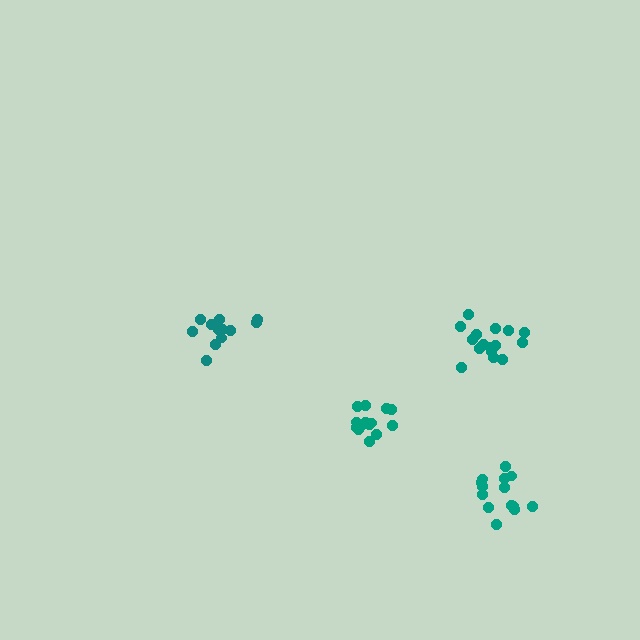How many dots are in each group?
Group 1: 14 dots, Group 2: 14 dots, Group 3: 12 dots, Group 4: 16 dots (56 total).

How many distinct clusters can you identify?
There are 4 distinct clusters.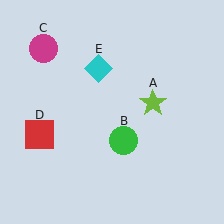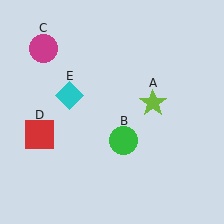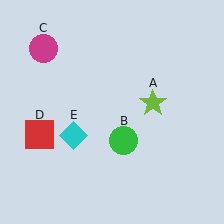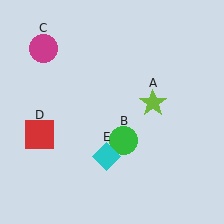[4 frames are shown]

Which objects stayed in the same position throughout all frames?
Lime star (object A) and green circle (object B) and magenta circle (object C) and red square (object D) remained stationary.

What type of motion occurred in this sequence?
The cyan diamond (object E) rotated counterclockwise around the center of the scene.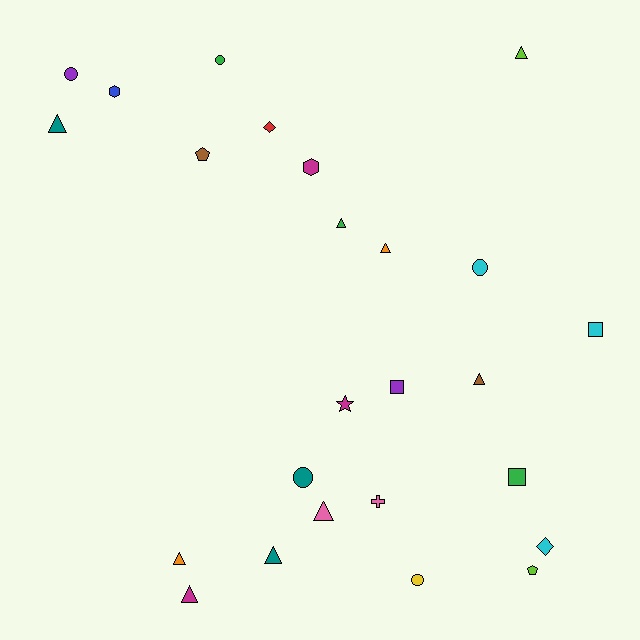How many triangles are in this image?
There are 9 triangles.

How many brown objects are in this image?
There are 2 brown objects.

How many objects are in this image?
There are 25 objects.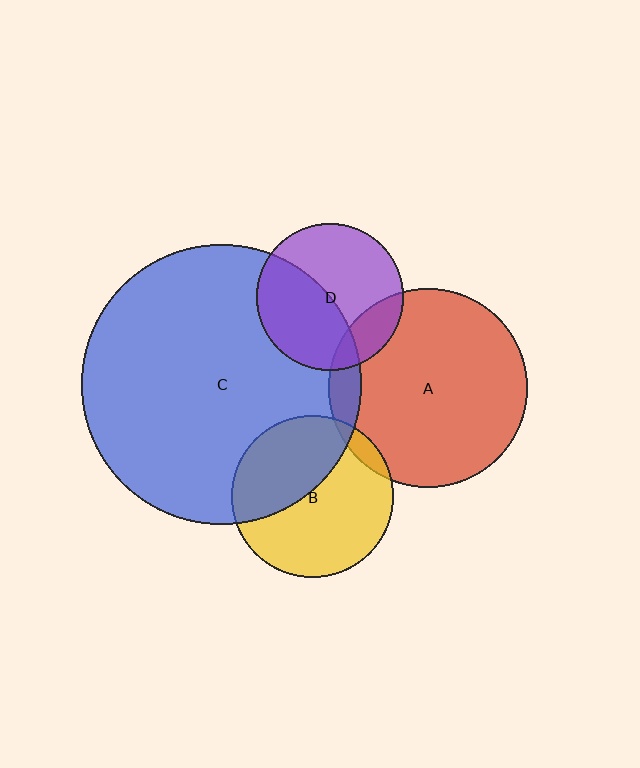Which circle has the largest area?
Circle C (blue).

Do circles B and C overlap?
Yes.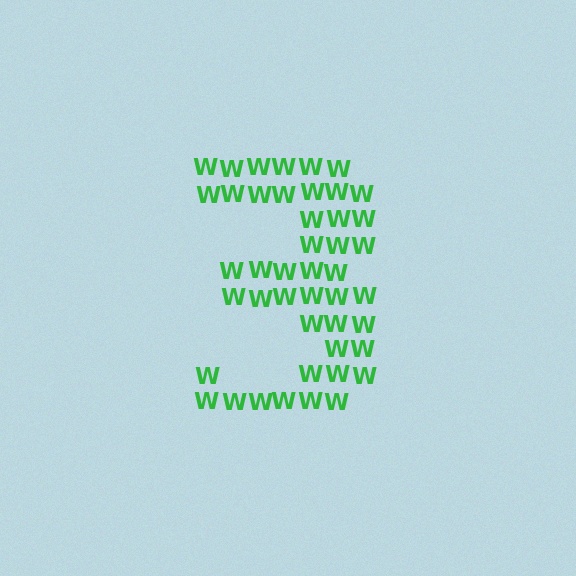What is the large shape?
The large shape is the digit 3.